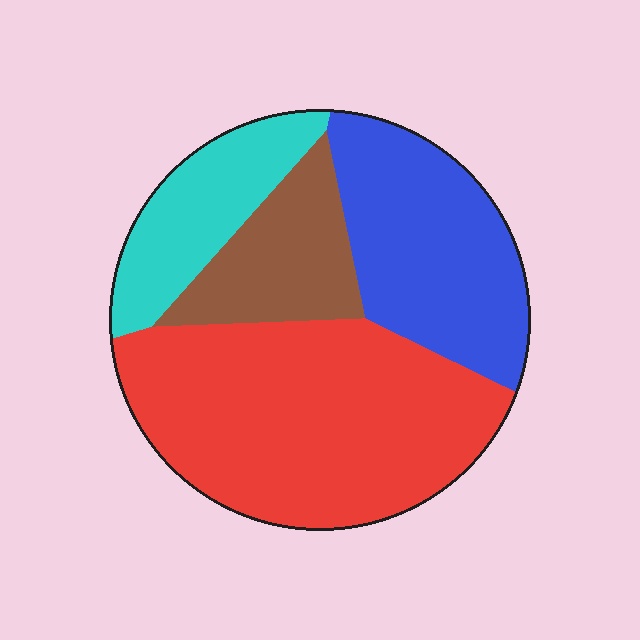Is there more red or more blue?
Red.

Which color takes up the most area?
Red, at roughly 45%.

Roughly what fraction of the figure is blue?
Blue covers 26% of the figure.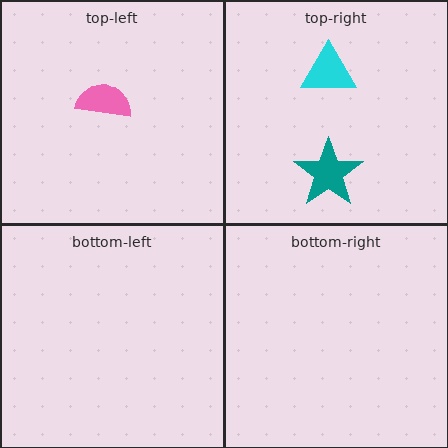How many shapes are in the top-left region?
1.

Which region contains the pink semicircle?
The top-left region.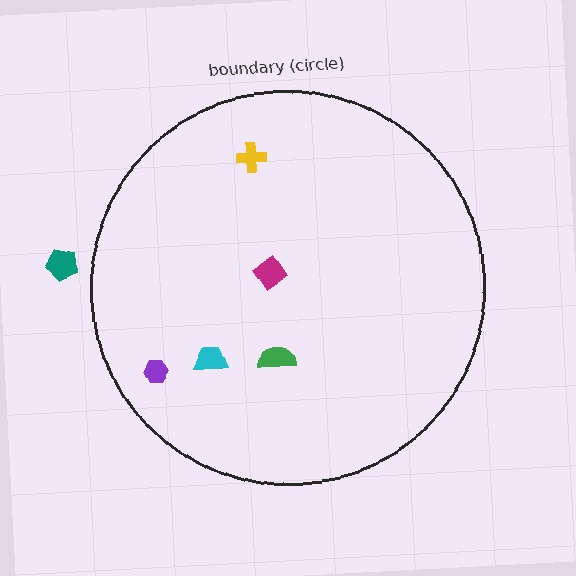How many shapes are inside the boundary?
5 inside, 1 outside.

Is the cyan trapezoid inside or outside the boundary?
Inside.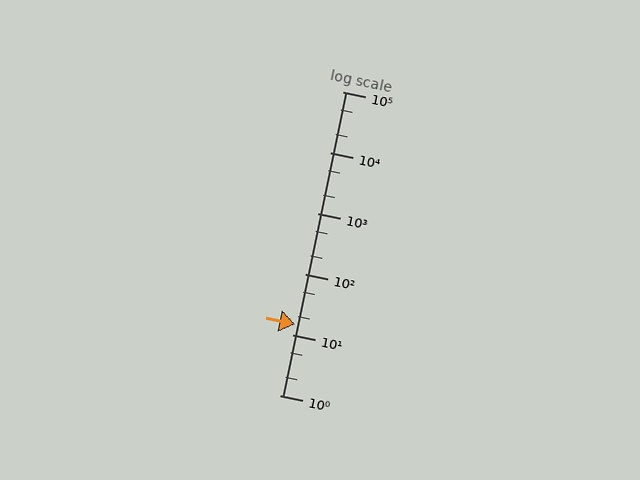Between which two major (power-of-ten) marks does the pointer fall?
The pointer is between 10 and 100.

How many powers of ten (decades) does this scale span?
The scale spans 5 decades, from 1 to 100000.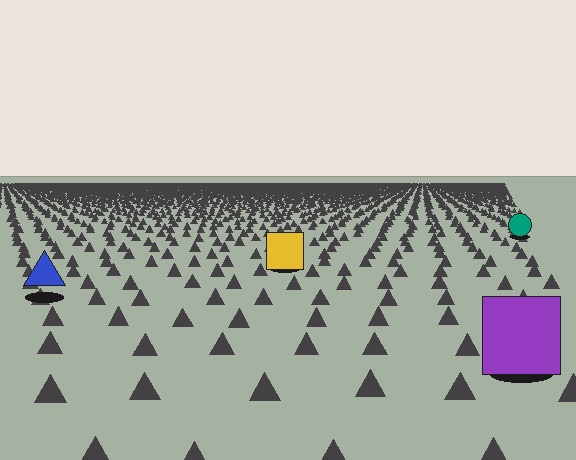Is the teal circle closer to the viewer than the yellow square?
No. The yellow square is closer — you can tell from the texture gradient: the ground texture is coarser near it.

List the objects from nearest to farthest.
From nearest to farthest: the purple square, the blue triangle, the yellow square, the teal circle.